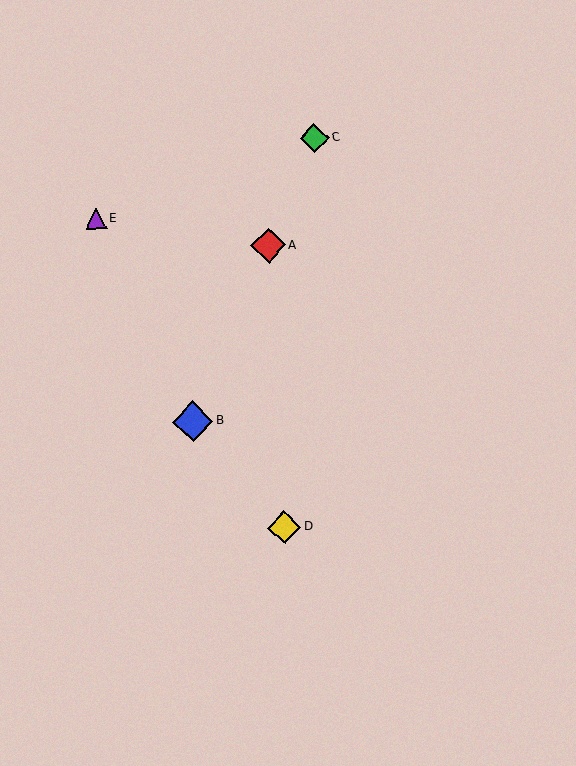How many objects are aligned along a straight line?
3 objects (A, B, C) are aligned along a straight line.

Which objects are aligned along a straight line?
Objects A, B, C are aligned along a straight line.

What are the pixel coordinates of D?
Object D is at (284, 527).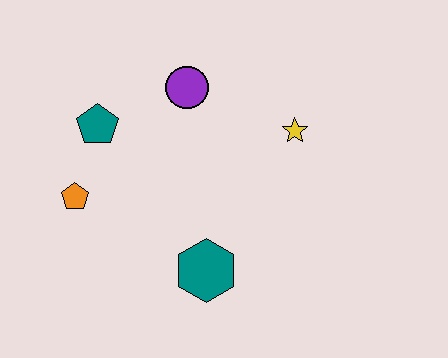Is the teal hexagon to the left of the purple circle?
No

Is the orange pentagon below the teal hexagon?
No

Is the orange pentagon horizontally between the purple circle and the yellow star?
No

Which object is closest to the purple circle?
The teal pentagon is closest to the purple circle.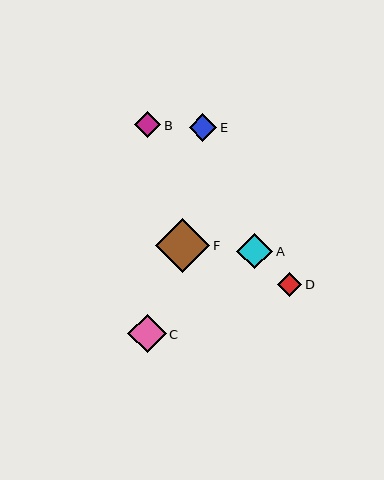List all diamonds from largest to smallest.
From largest to smallest: F, C, A, E, B, D.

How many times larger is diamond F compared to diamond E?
Diamond F is approximately 2.0 times the size of diamond E.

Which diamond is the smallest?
Diamond D is the smallest with a size of approximately 24 pixels.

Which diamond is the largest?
Diamond F is the largest with a size of approximately 54 pixels.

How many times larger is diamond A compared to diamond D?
Diamond A is approximately 1.5 times the size of diamond D.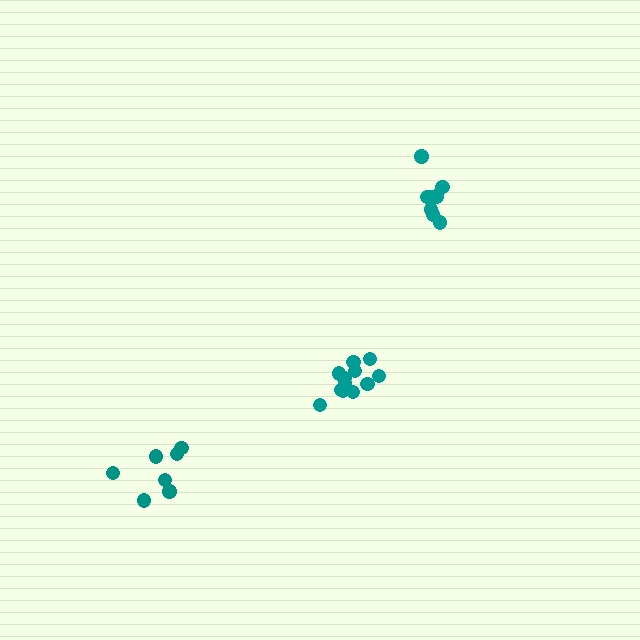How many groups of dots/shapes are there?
There are 3 groups.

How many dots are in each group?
Group 1: 8 dots, Group 2: 7 dots, Group 3: 12 dots (27 total).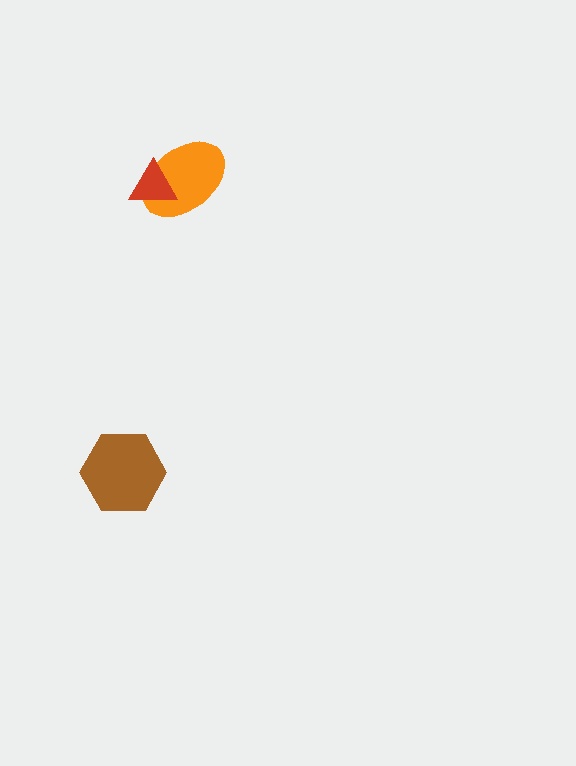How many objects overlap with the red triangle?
1 object overlaps with the red triangle.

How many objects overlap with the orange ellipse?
1 object overlaps with the orange ellipse.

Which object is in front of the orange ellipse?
The red triangle is in front of the orange ellipse.